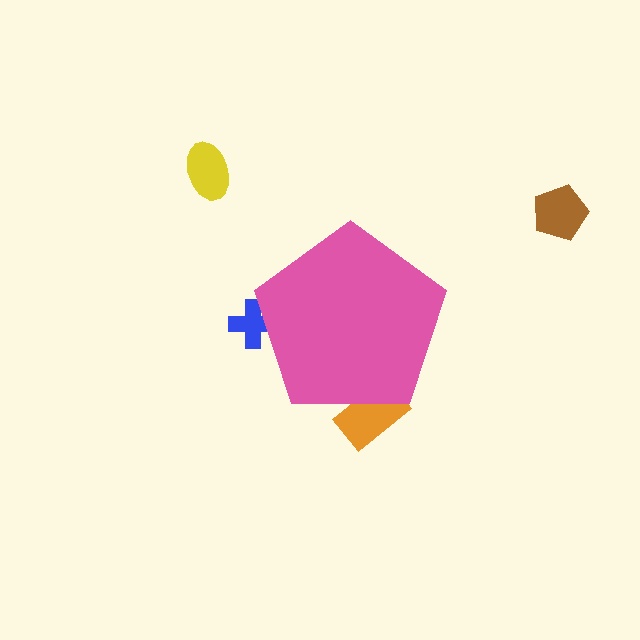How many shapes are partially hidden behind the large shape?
2 shapes are partially hidden.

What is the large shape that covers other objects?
A pink pentagon.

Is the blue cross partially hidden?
Yes, the blue cross is partially hidden behind the pink pentagon.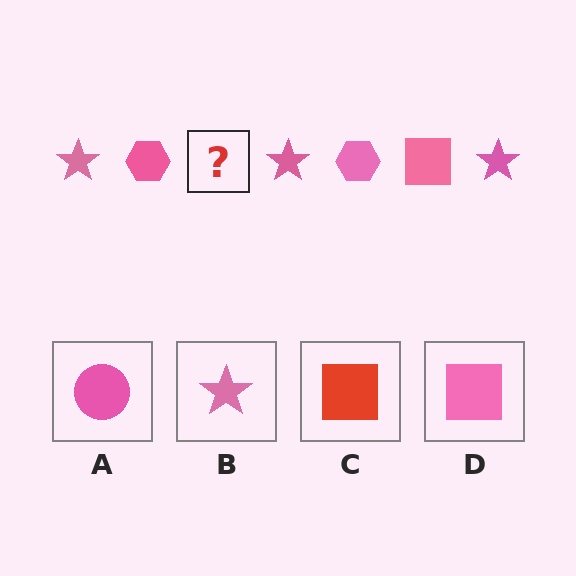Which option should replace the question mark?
Option D.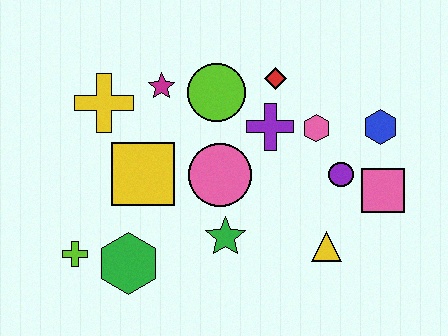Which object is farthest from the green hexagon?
The blue hexagon is farthest from the green hexagon.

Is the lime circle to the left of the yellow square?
No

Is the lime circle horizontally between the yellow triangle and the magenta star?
Yes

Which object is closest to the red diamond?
The purple cross is closest to the red diamond.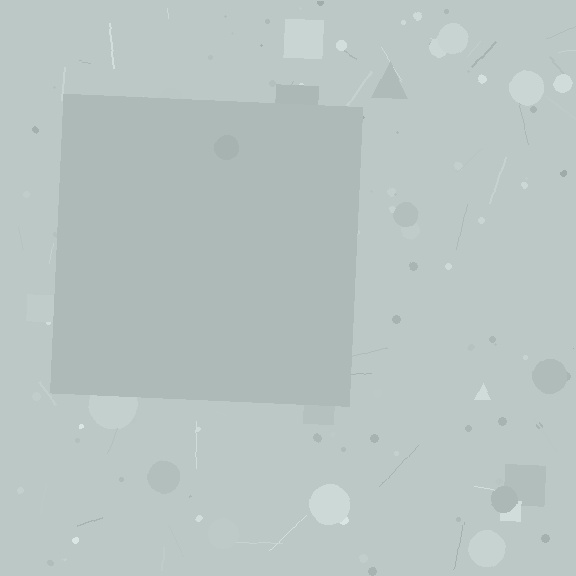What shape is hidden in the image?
A square is hidden in the image.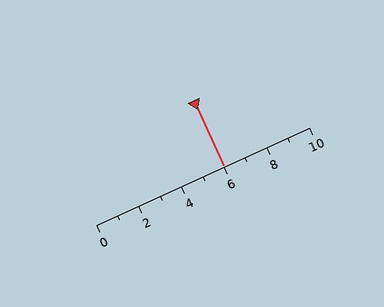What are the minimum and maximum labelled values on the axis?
The axis runs from 0 to 10.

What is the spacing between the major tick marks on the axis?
The major ticks are spaced 2 apart.